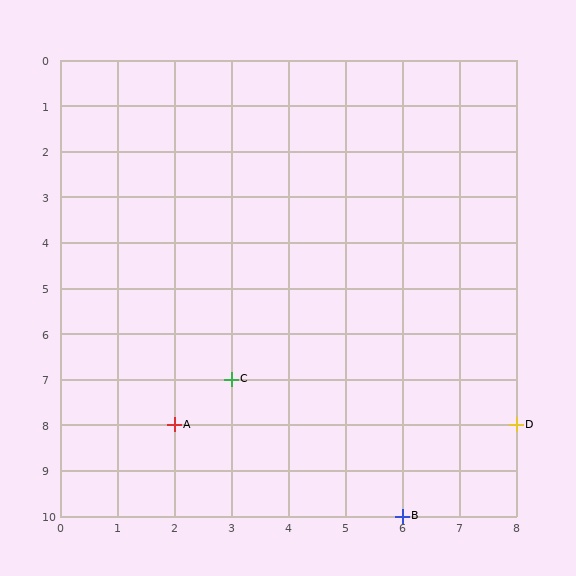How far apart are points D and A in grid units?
Points D and A are 6 columns apart.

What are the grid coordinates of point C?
Point C is at grid coordinates (3, 7).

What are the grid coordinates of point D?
Point D is at grid coordinates (8, 8).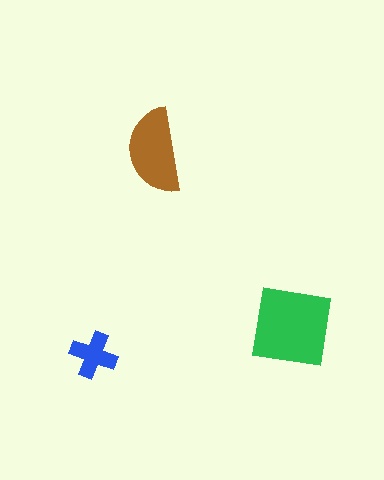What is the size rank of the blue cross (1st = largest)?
3rd.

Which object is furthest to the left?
The blue cross is leftmost.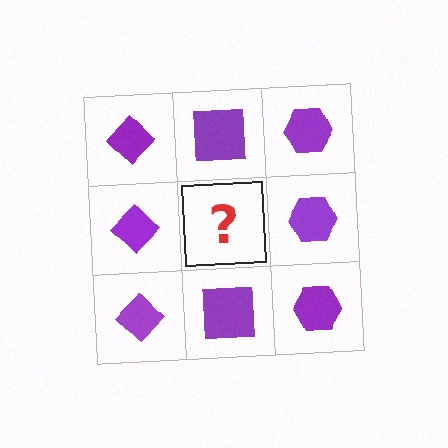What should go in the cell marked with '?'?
The missing cell should contain a purple square.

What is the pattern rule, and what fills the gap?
The rule is that each column has a consistent shape. The gap should be filled with a purple square.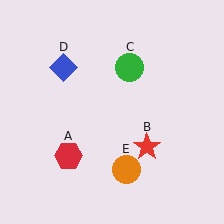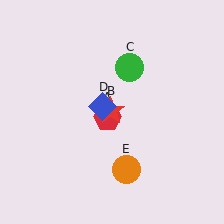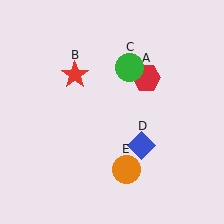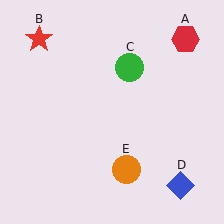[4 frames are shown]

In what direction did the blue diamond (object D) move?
The blue diamond (object D) moved down and to the right.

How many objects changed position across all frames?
3 objects changed position: red hexagon (object A), red star (object B), blue diamond (object D).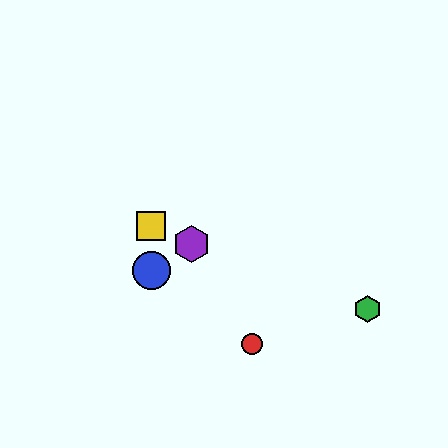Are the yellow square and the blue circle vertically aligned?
Yes, both are at x≈151.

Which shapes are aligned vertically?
The blue circle, the yellow square are aligned vertically.